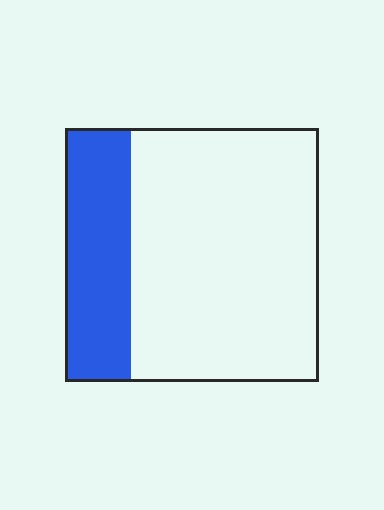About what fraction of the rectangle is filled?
About one quarter (1/4).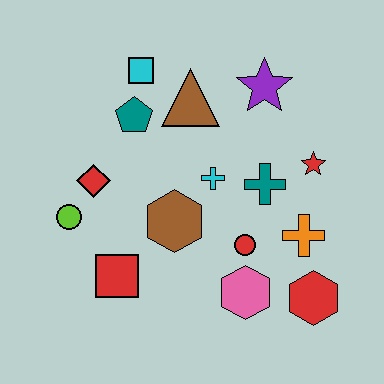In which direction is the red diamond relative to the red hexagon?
The red diamond is to the left of the red hexagon.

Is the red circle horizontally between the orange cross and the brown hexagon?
Yes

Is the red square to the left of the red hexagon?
Yes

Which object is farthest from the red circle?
The cyan square is farthest from the red circle.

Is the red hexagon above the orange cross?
No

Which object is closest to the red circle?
The pink hexagon is closest to the red circle.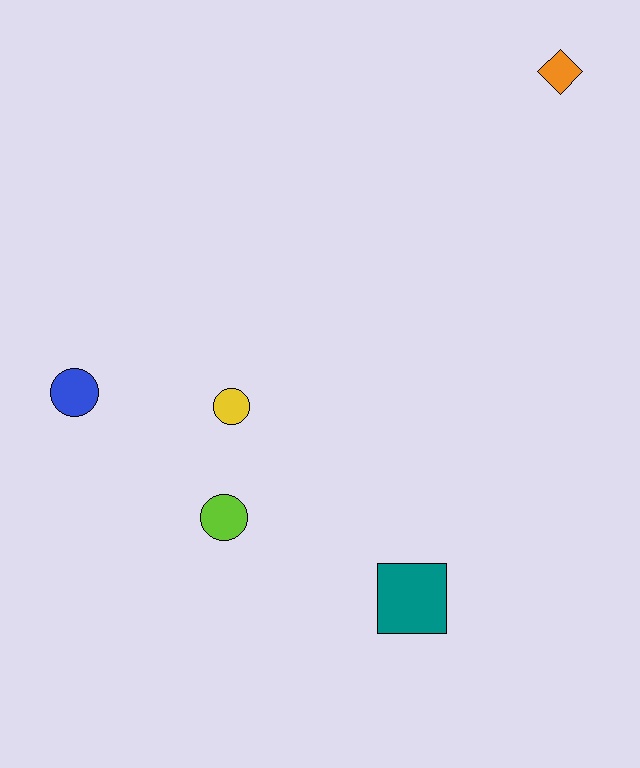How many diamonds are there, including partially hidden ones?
There is 1 diamond.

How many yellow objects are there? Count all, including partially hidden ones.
There is 1 yellow object.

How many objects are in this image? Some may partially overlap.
There are 5 objects.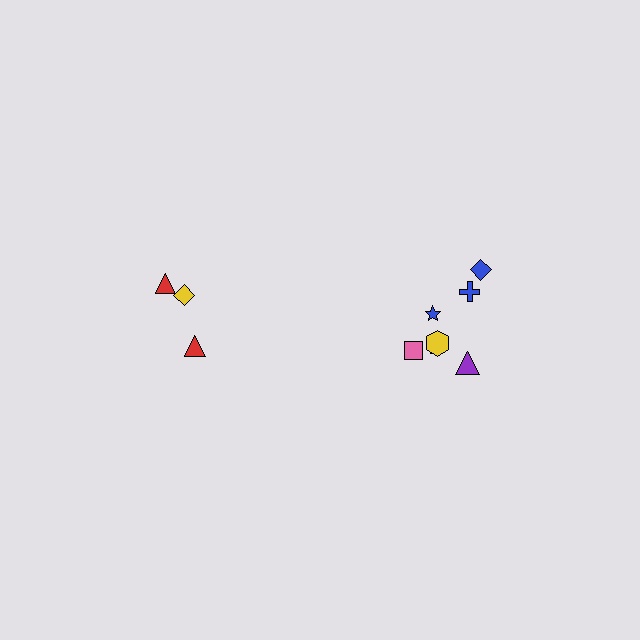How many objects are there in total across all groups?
There are 10 objects.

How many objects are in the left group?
There are 3 objects.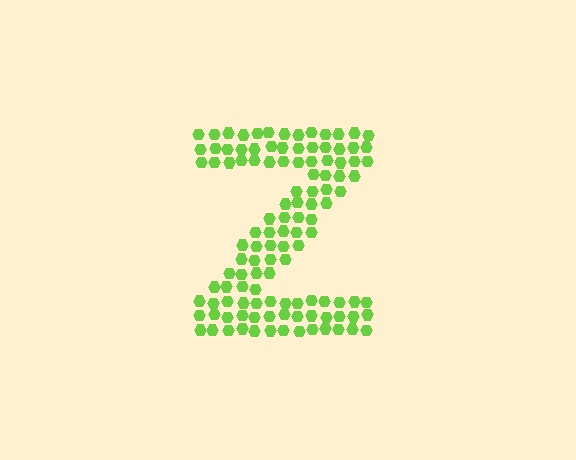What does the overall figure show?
The overall figure shows the letter Z.